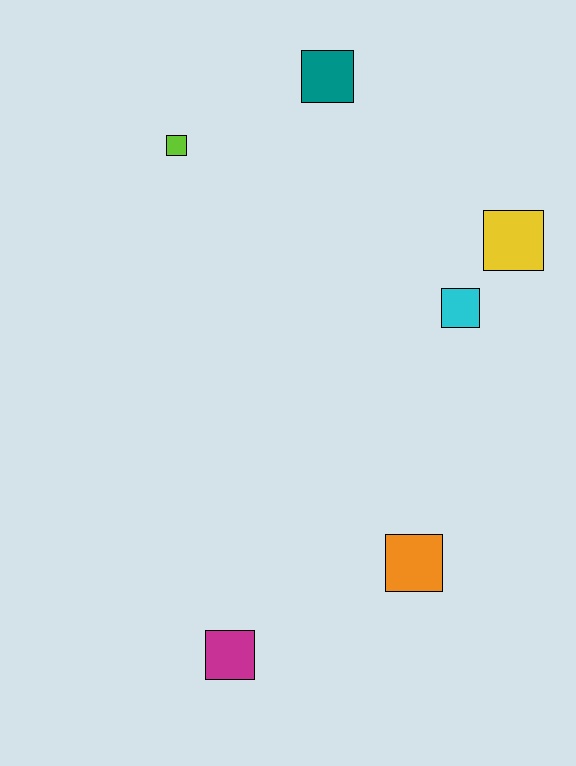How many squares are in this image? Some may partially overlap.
There are 6 squares.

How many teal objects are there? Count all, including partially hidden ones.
There is 1 teal object.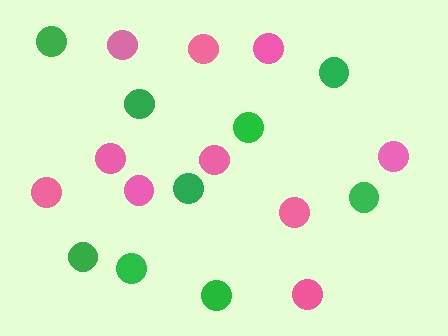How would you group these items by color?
There are 2 groups: one group of green circles (9) and one group of pink circles (10).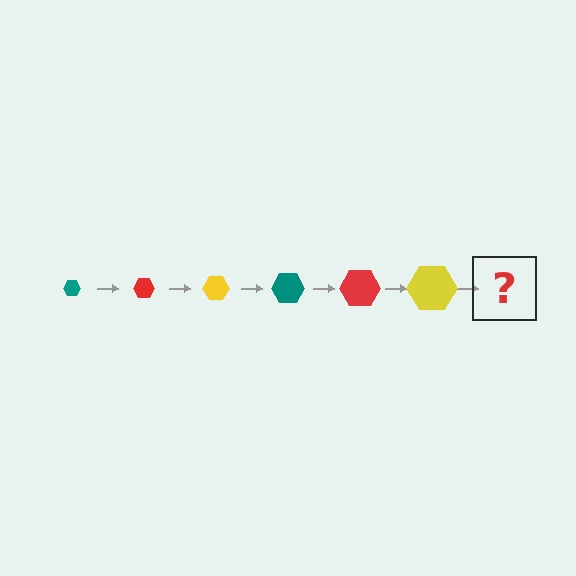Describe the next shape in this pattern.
It should be a teal hexagon, larger than the previous one.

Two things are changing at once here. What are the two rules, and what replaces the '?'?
The two rules are that the hexagon grows larger each step and the color cycles through teal, red, and yellow. The '?' should be a teal hexagon, larger than the previous one.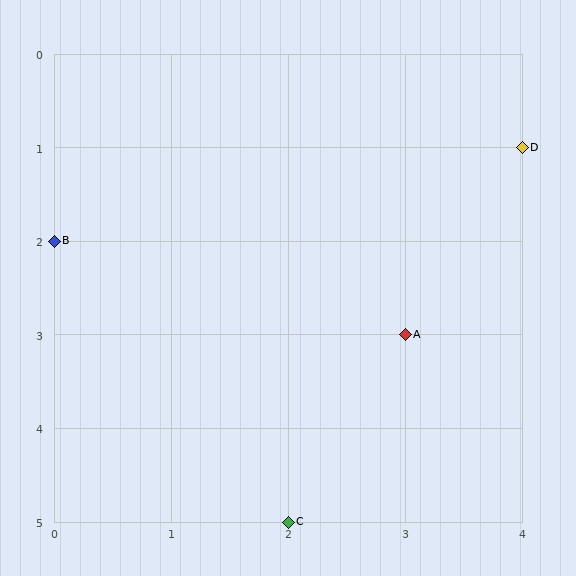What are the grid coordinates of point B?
Point B is at grid coordinates (0, 2).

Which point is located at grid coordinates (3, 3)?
Point A is at (3, 3).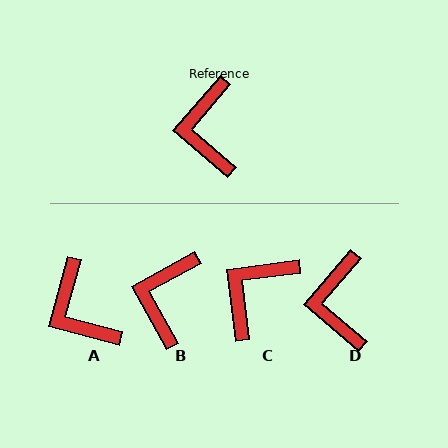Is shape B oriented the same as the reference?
No, it is off by about 21 degrees.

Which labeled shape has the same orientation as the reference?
D.